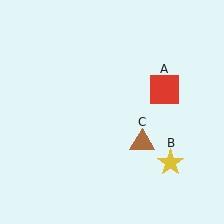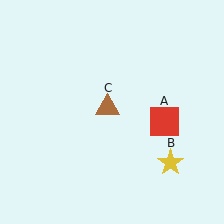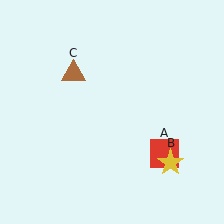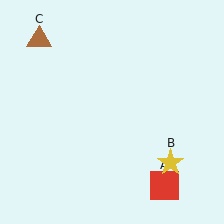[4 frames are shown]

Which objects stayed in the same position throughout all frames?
Yellow star (object B) remained stationary.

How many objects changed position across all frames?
2 objects changed position: red square (object A), brown triangle (object C).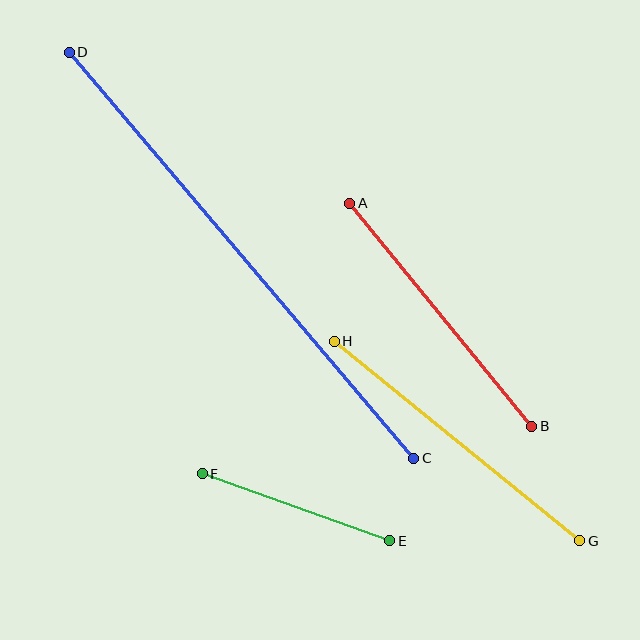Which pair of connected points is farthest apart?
Points C and D are farthest apart.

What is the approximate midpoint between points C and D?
The midpoint is at approximately (241, 255) pixels.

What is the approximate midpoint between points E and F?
The midpoint is at approximately (296, 507) pixels.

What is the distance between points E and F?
The distance is approximately 199 pixels.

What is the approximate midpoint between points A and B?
The midpoint is at approximately (441, 315) pixels.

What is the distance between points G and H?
The distance is approximately 317 pixels.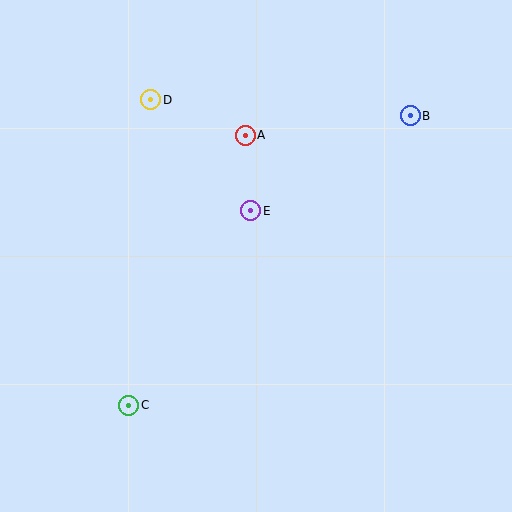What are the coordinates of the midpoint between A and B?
The midpoint between A and B is at (328, 125).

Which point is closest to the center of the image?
Point E at (251, 211) is closest to the center.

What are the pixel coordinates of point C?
Point C is at (129, 405).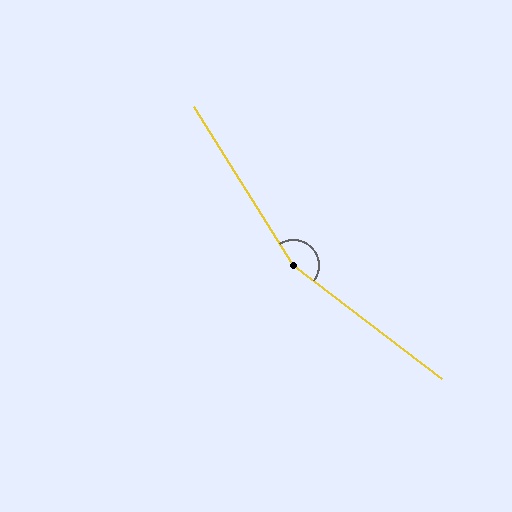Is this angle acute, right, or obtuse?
It is obtuse.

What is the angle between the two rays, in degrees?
Approximately 159 degrees.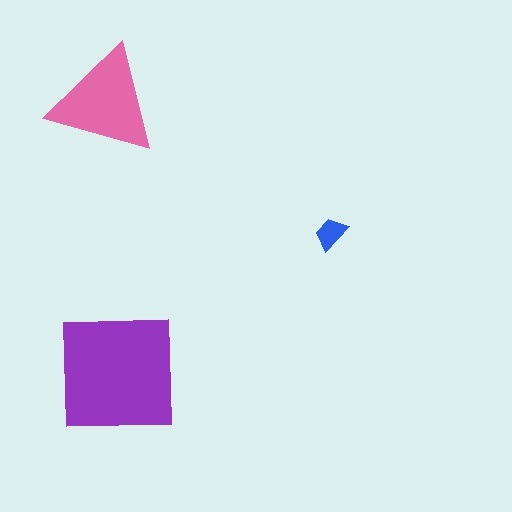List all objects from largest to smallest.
The purple square, the pink triangle, the blue trapezoid.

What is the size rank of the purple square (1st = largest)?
1st.